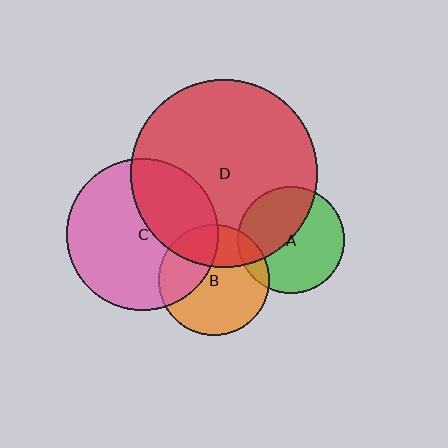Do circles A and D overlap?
Yes.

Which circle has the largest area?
Circle D (red).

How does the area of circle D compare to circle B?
Approximately 2.9 times.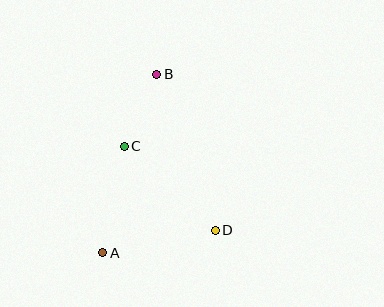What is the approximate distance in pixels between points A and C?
The distance between A and C is approximately 109 pixels.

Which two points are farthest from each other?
Points A and B are farthest from each other.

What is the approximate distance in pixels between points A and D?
The distance between A and D is approximately 115 pixels.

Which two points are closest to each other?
Points B and C are closest to each other.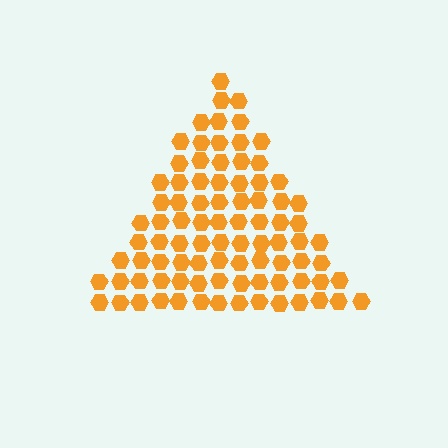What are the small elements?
The small elements are hexagons.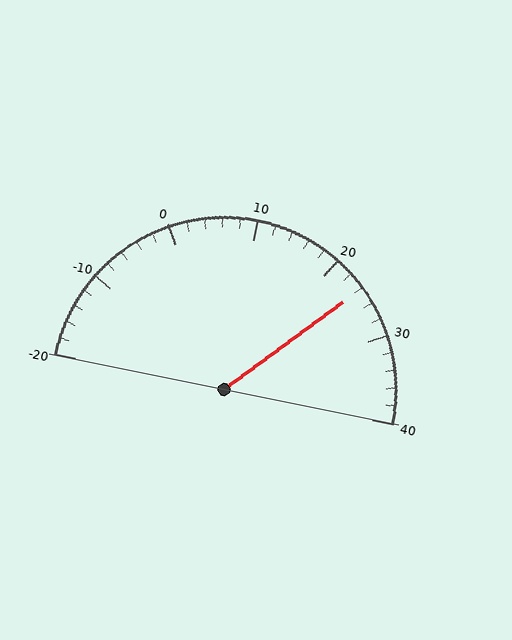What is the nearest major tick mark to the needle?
The nearest major tick mark is 20.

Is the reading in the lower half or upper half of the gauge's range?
The reading is in the upper half of the range (-20 to 40).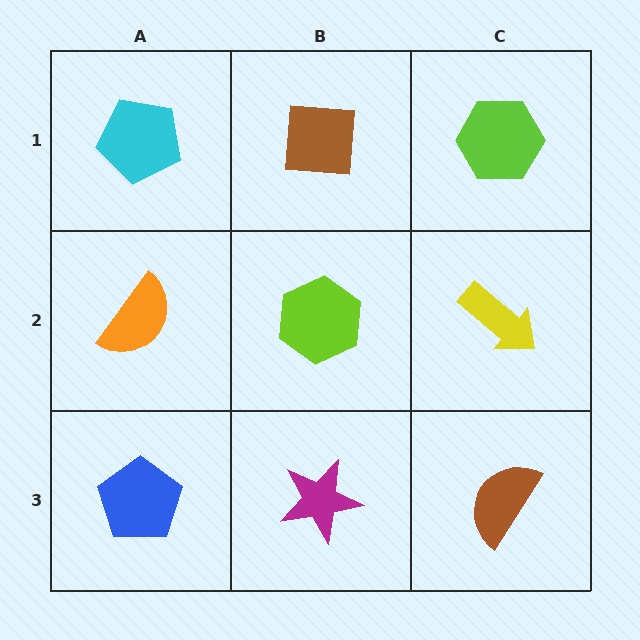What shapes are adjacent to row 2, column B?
A brown square (row 1, column B), a magenta star (row 3, column B), an orange semicircle (row 2, column A), a yellow arrow (row 2, column C).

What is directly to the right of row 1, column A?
A brown square.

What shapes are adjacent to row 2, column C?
A lime hexagon (row 1, column C), a brown semicircle (row 3, column C), a lime hexagon (row 2, column B).